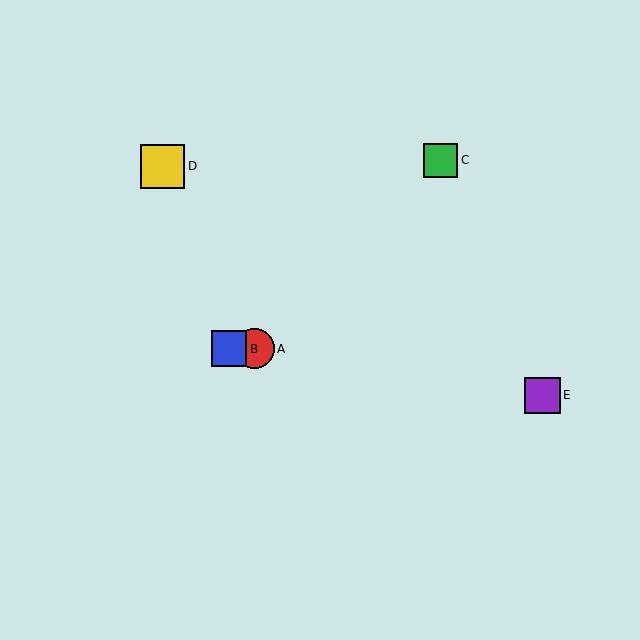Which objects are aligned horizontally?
Objects A, B are aligned horizontally.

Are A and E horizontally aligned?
No, A is at y≈349 and E is at y≈395.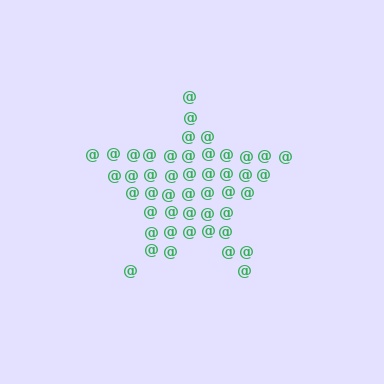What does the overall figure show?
The overall figure shows a star.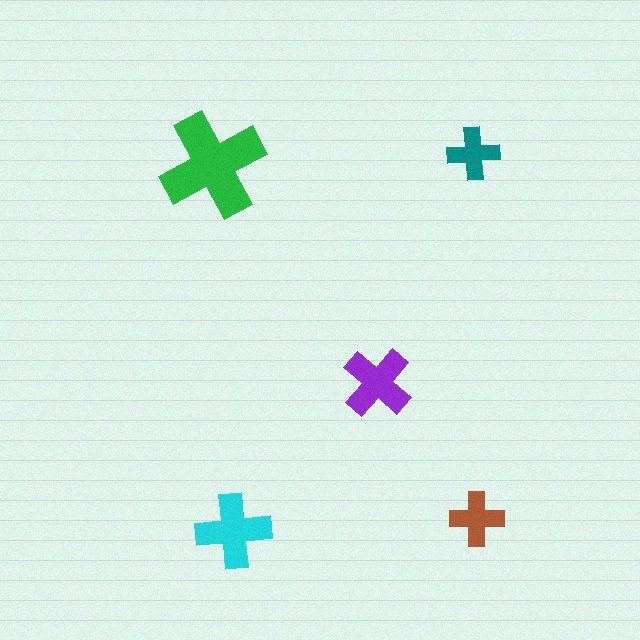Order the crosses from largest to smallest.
the green one, the cyan one, the purple one, the brown one, the teal one.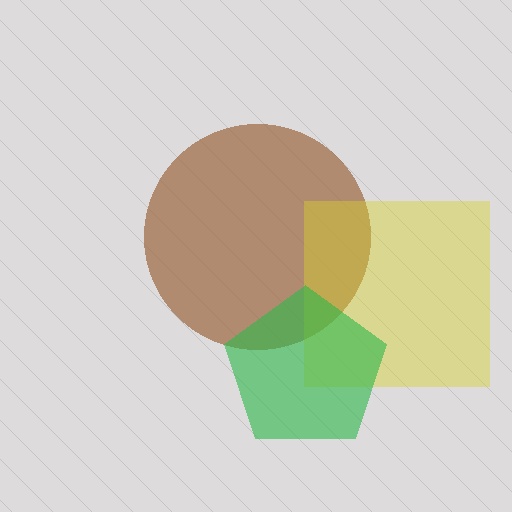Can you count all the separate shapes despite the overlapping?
Yes, there are 3 separate shapes.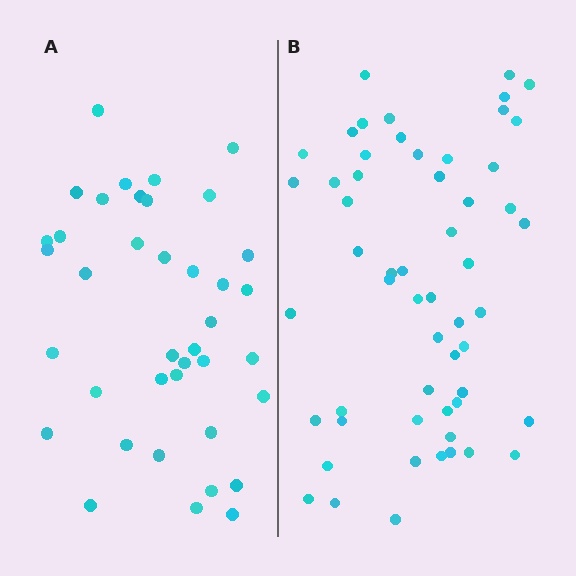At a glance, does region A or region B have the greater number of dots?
Region B (the right region) has more dots.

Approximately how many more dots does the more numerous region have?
Region B has approximately 15 more dots than region A.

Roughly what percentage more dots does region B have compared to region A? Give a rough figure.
About 45% more.